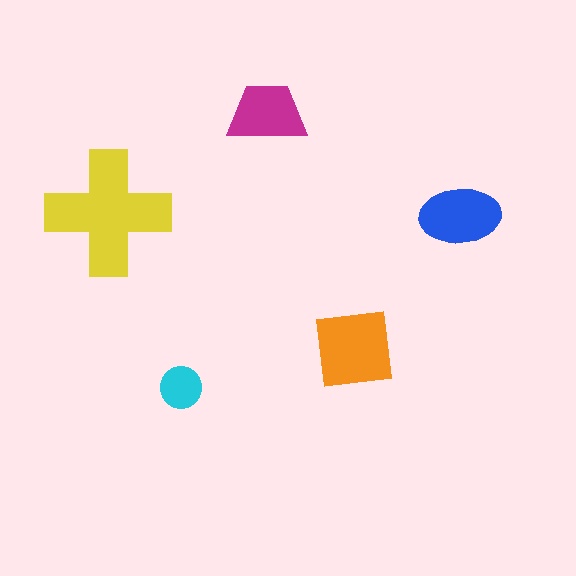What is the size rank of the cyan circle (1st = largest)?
5th.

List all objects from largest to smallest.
The yellow cross, the orange square, the blue ellipse, the magenta trapezoid, the cyan circle.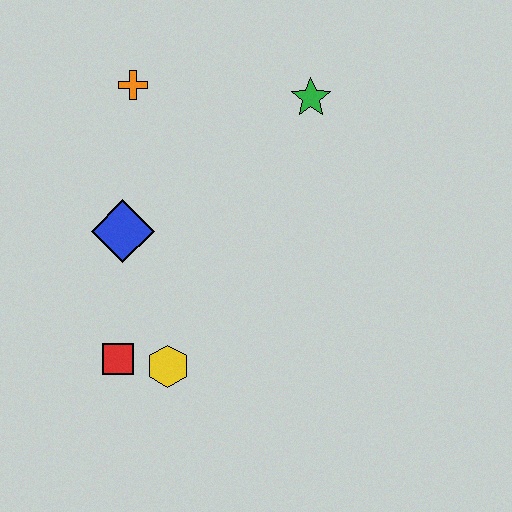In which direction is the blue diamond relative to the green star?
The blue diamond is to the left of the green star.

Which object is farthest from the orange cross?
The yellow hexagon is farthest from the orange cross.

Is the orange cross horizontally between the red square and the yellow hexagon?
Yes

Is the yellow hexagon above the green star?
No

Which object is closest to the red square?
The yellow hexagon is closest to the red square.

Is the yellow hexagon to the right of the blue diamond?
Yes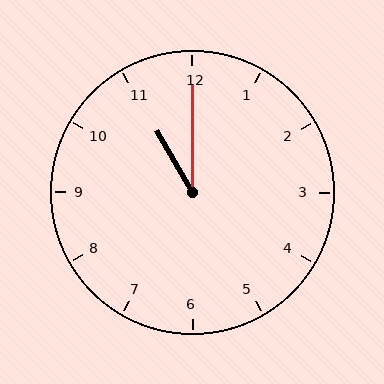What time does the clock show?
11:00.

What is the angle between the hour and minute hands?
Approximately 30 degrees.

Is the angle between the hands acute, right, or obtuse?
It is acute.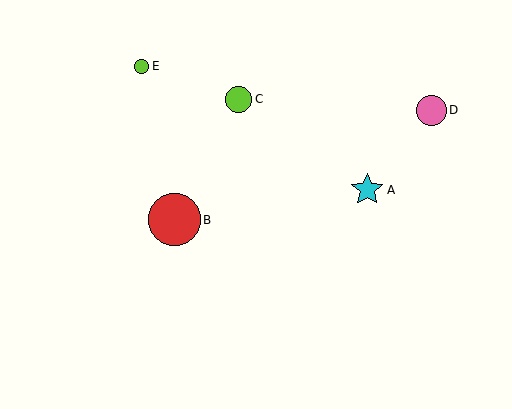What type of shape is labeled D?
Shape D is a pink circle.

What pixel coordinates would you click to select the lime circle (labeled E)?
Click at (142, 66) to select the lime circle E.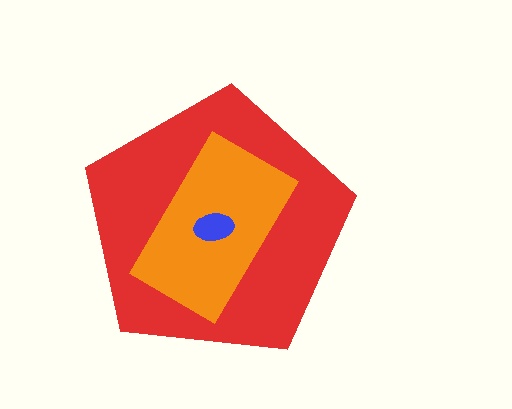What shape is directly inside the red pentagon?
The orange rectangle.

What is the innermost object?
The blue ellipse.